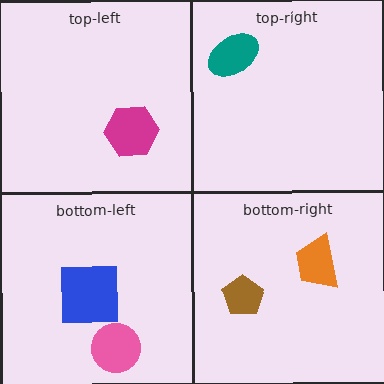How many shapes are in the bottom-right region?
2.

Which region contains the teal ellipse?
The top-right region.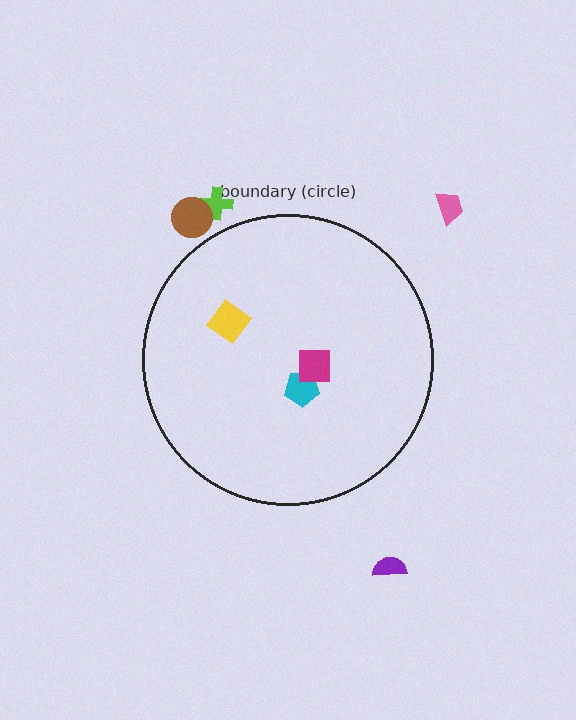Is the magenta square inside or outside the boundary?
Inside.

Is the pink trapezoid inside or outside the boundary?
Outside.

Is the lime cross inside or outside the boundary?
Outside.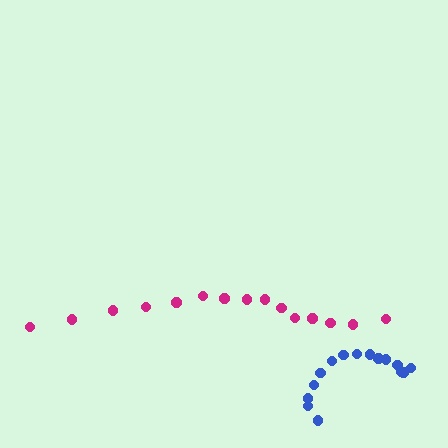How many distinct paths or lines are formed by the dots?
There are 2 distinct paths.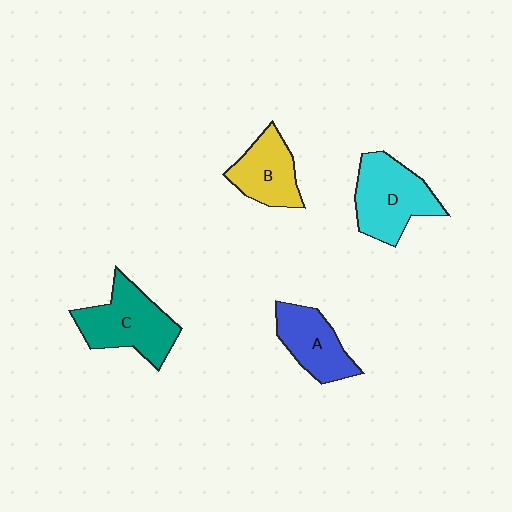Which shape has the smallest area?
Shape B (yellow).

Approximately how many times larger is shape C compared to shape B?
Approximately 1.4 times.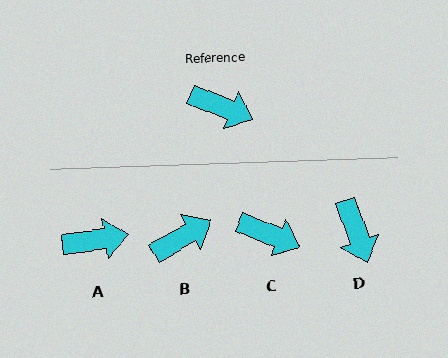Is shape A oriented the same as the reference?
No, it is off by about 31 degrees.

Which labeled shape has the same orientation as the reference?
C.